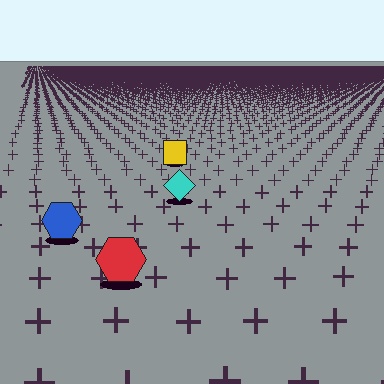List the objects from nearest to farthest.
From nearest to farthest: the red hexagon, the blue hexagon, the cyan diamond, the yellow square.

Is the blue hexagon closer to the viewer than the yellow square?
Yes. The blue hexagon is closer — you can tell from the texture gradient: the ground texture is coarser near it.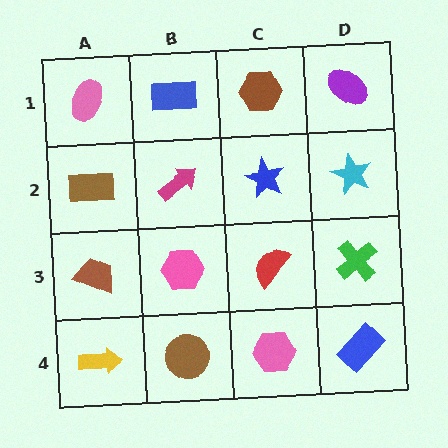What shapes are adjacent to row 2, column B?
A blue rectangle (row 1, column B), a pink hexagon (row 3, column B), a brown rectangle (row 2, column A), a blue star (row 2, column C).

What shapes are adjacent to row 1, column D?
A cyan star (row 2, column D), a brown hexagon (row 1, column C).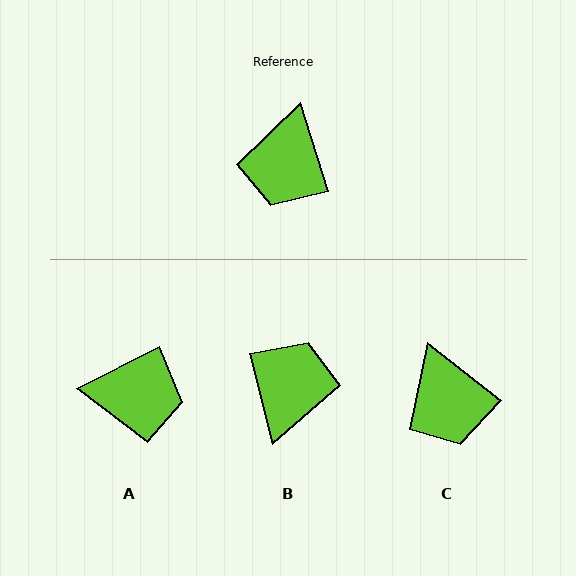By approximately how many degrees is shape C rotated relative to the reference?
Approximately 34 degrees counter-clockwise.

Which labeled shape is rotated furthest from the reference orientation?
B, about 177 degrees away.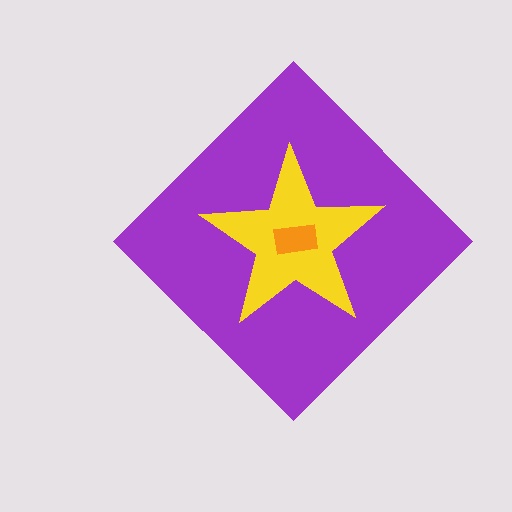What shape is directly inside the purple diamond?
The yellow star.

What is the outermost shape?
The purple diamond.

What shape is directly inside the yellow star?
The orange rectangle.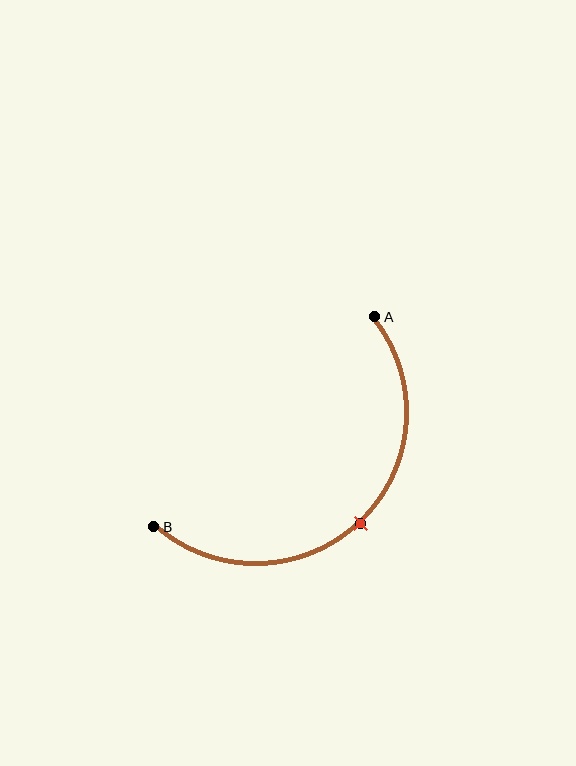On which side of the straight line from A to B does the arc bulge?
The arc bulges below and to the right of the straight line connecting A and B.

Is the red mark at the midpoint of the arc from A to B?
Yes. The red mark lies on the arc at equal arc-length from both A and B — it is the arc midpoint.